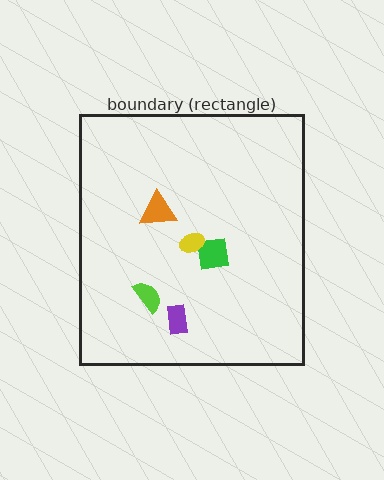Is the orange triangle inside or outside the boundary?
Inside.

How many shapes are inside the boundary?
5 inside, 0 outside.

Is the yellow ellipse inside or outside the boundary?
Inside.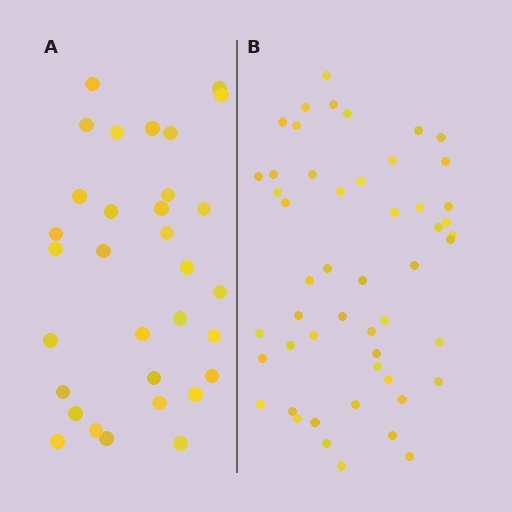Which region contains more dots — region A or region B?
Region B (the right region) has more dots.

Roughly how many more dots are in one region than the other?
Region B has approximately 20 more dots than region A.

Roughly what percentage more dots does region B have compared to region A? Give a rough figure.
About 60% more.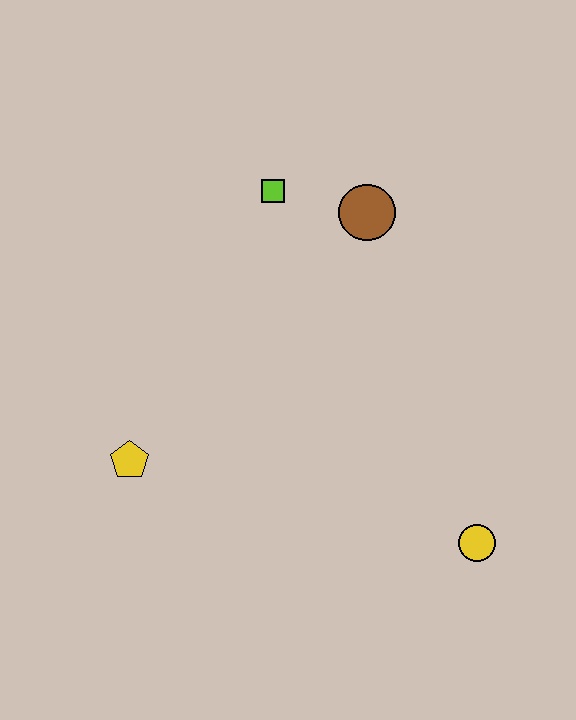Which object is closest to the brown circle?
The lime square is closest to the brown circle.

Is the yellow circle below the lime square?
Yes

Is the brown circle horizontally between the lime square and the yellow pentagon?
No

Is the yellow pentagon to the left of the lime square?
Yes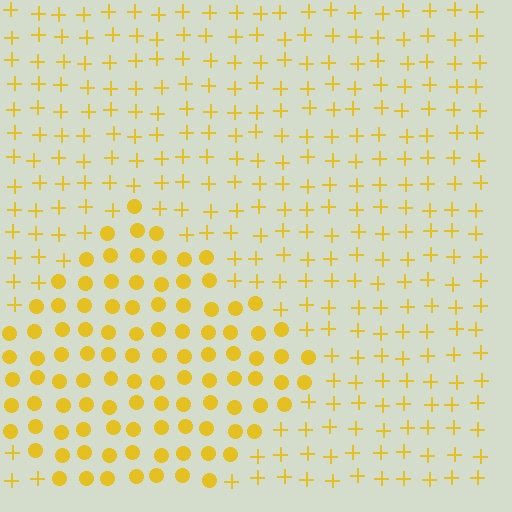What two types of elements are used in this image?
The image uses circles inside the diamond region and plus signs outside it.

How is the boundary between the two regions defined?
The boundary is defined by a change in element shape: circles inside vs. plus signs outside. All elements share the same color and spacing.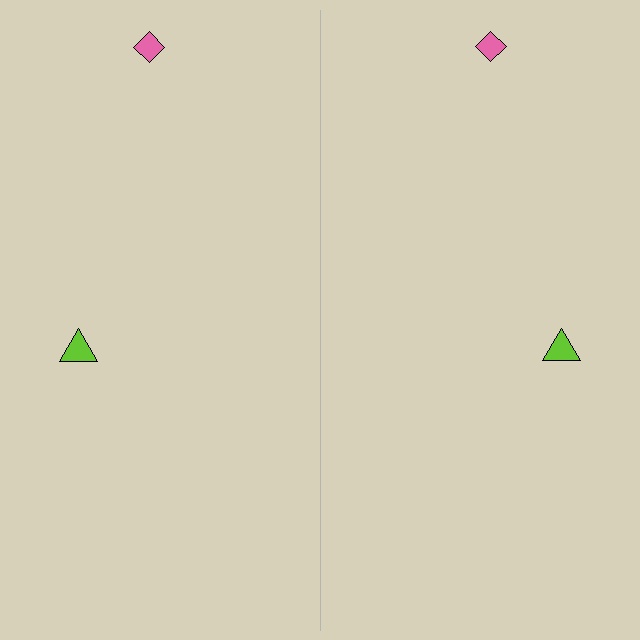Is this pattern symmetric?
Yes, this pattern has bilateral (reflection) symmetry.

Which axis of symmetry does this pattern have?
The pattern has a vertical axis of symmetry running through the center of the image.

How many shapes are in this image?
There are 4 shapes in this image.